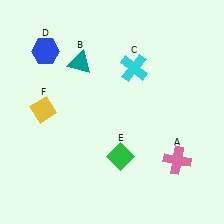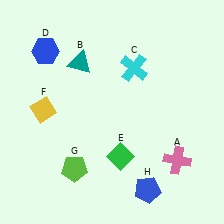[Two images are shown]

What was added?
A lime pentagon (G), a blue pentagon (H) were added in Image 2.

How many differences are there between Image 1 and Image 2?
There are 2 differences between the two images.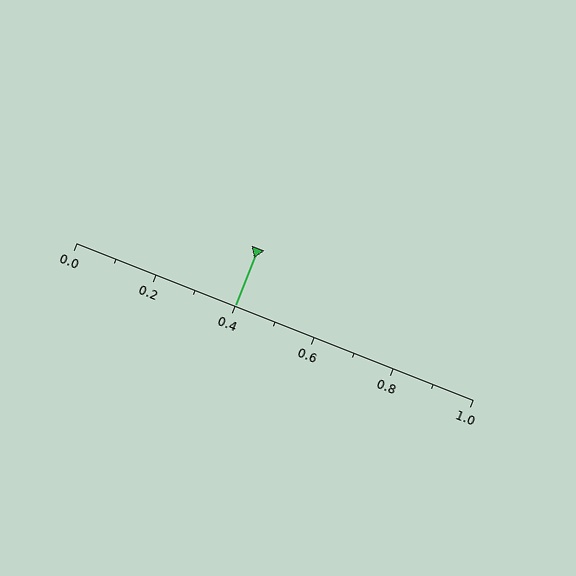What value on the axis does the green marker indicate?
The marker indicates approximately 0.4.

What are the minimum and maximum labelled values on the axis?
The axis runs from 0.0 to 1.0.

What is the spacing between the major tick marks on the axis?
The major ticks are spaced 0.2 apart.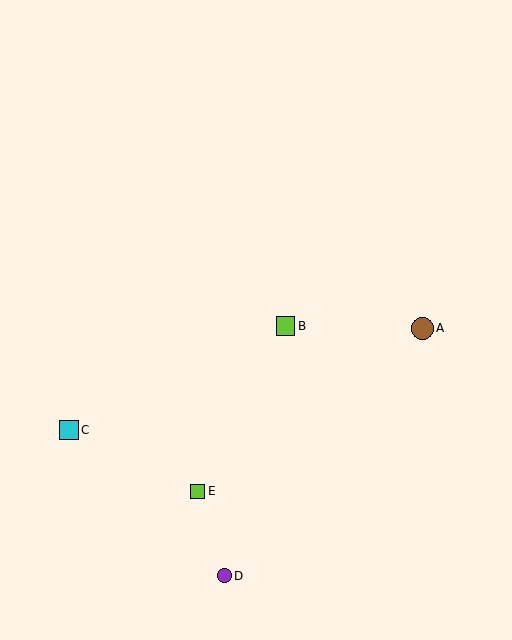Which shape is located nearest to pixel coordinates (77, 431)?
The cyan square (labeled C) at (69, 430) is nearest to that location.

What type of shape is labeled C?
Shape C is a cyan square.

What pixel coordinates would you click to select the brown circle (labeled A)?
Click at (422, 328) to select the brown circle A.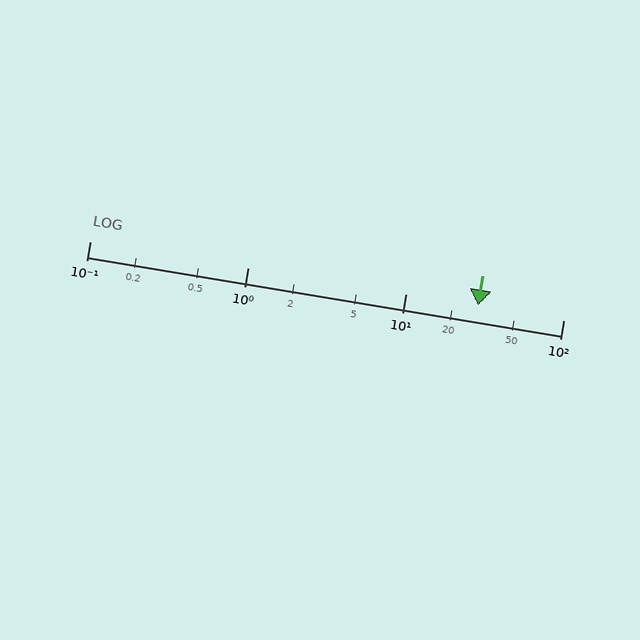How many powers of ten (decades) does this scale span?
The scale spans 3 decades, from 0.1 to 100.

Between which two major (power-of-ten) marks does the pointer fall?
The pointer is between 10 and 100.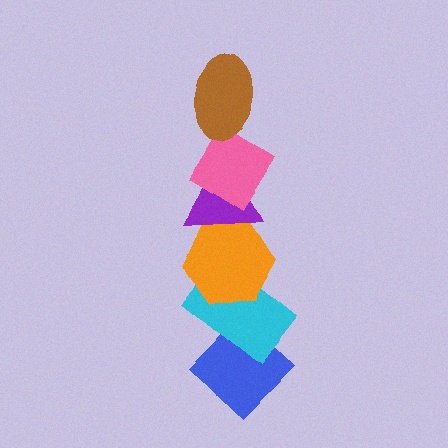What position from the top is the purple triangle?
The purple triangle is 3rd from the top.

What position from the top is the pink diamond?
The pink diamond is 2nd from the top.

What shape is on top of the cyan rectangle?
The orange hexagon is on top of the cyan rectangle.